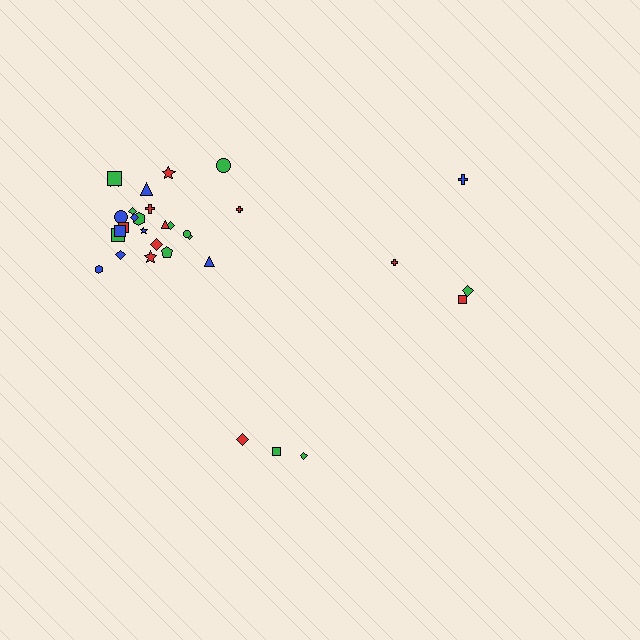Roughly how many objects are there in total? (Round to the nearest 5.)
Roughly 30 objects in total.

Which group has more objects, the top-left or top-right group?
The top-left group.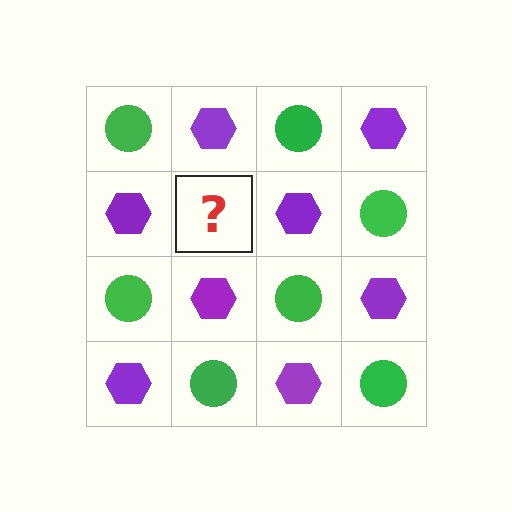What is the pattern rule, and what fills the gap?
The rule is that it alternates green circle and purple hexagon in a checkerboard pattern. The gap should be filled with a green circle.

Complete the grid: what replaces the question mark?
The question mark should be replaced with a green circle.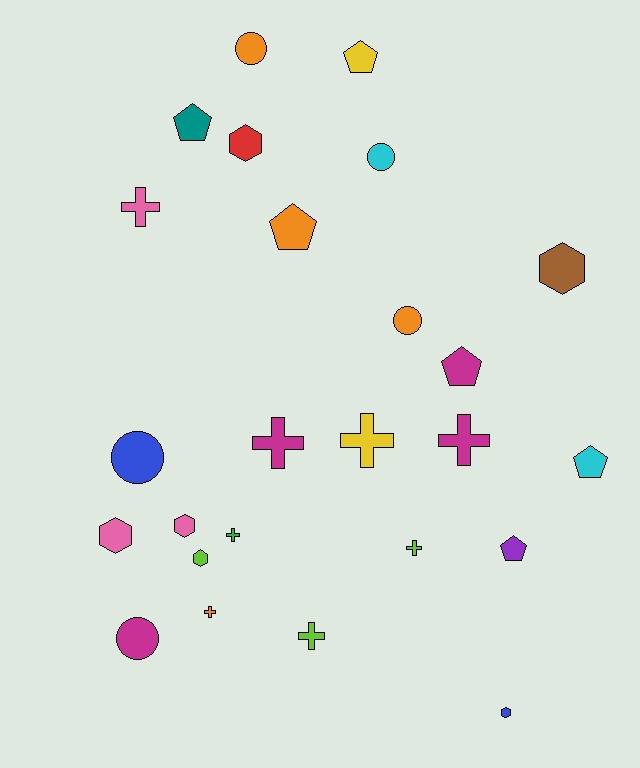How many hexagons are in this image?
There are 6 hexagons.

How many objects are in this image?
There are 25 objects.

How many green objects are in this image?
There is 1 green object.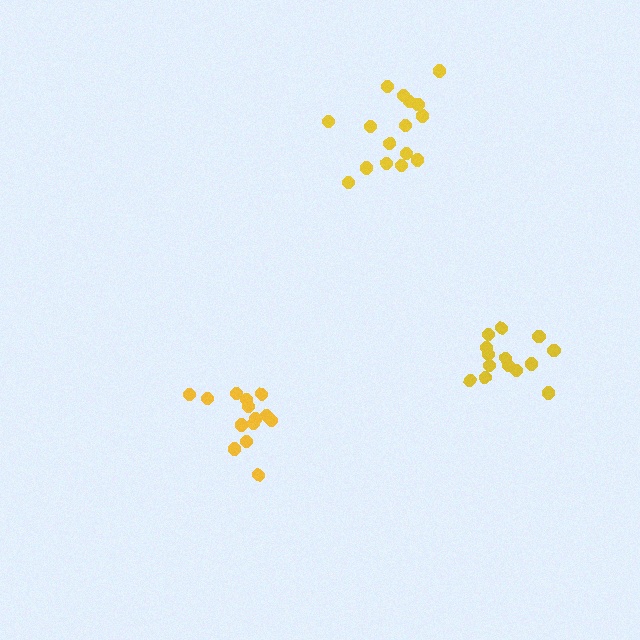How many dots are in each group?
Group 1: 14 dots, Group 2: 16 dots, Group 3: 14 dots (44 total).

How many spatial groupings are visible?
There are 3 spatial groupings.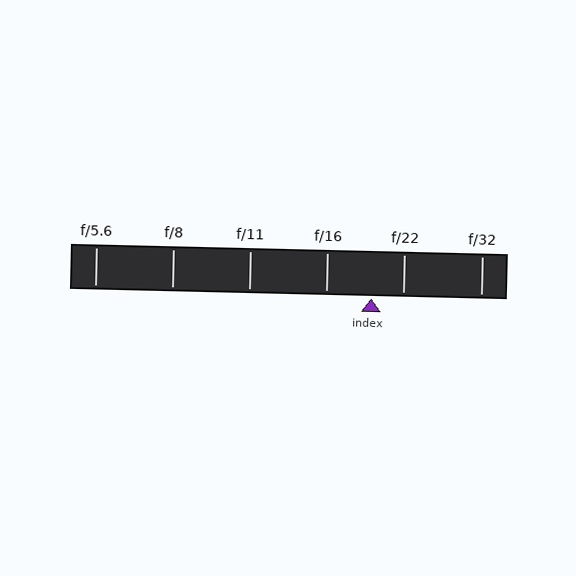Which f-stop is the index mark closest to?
The index mark is closest to f/22.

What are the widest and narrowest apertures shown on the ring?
The widest aperture shown is f/5.6 and the narrowest is f/32.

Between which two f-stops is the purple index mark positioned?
The index mark is between f/16 and f/22.